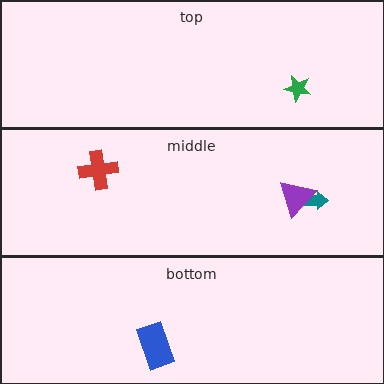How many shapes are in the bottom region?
1.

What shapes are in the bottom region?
The blue rectangle.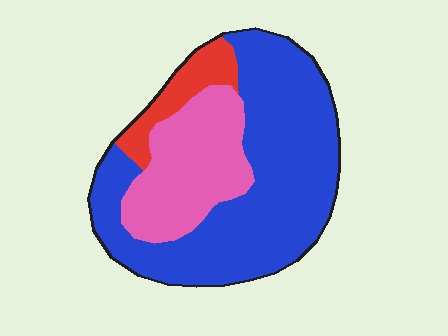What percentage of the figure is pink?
Pink takes up about one quarter (1/4) of the figure.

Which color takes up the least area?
Red, at roughly 10%.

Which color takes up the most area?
Blue, at roughly 60%.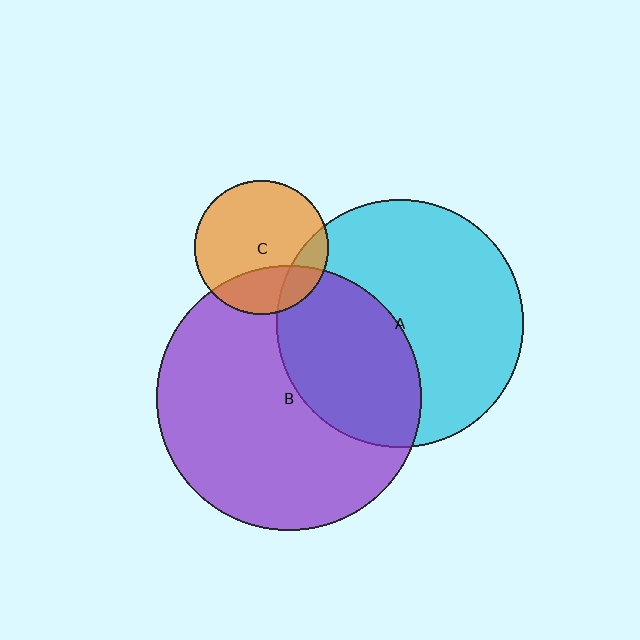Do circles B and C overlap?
Yes.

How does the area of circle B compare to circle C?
Approximately 3.9 times.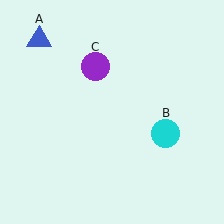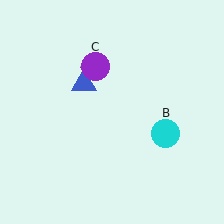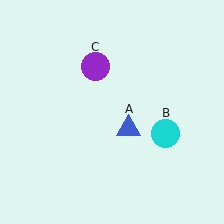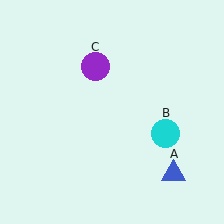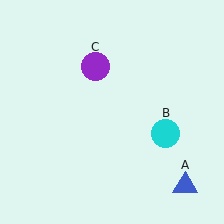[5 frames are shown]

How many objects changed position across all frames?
1 object changed position: blue triangle (object A).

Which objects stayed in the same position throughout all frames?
Cyan circle (object B) and purple circle (object C) remained stationary.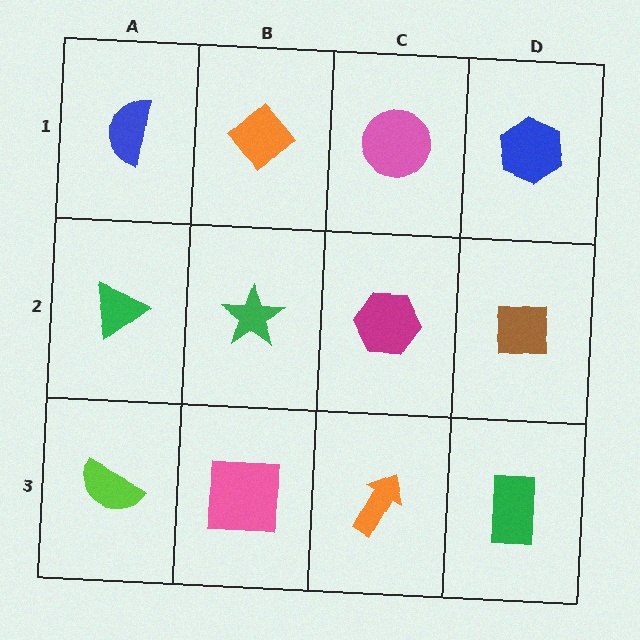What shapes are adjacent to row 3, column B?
A green star (row 2, column B), a lime semicircle (row 3, column A), an orange arrow (row 3, column C).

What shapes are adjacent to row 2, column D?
A blue hexagon (row 1, column D), a green rectangle (row 3, column D), a magenta hexagon (row 2, column C).